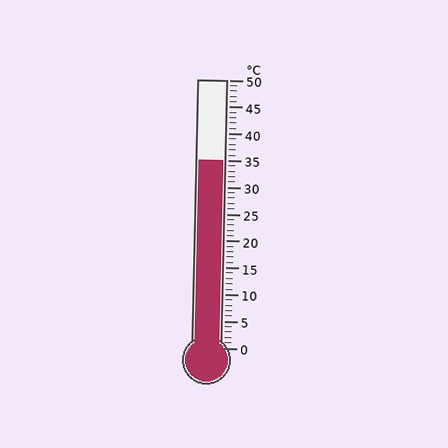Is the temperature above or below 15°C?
The temperature is above 15°C.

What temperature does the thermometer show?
The thermometer shows approximately 35°C.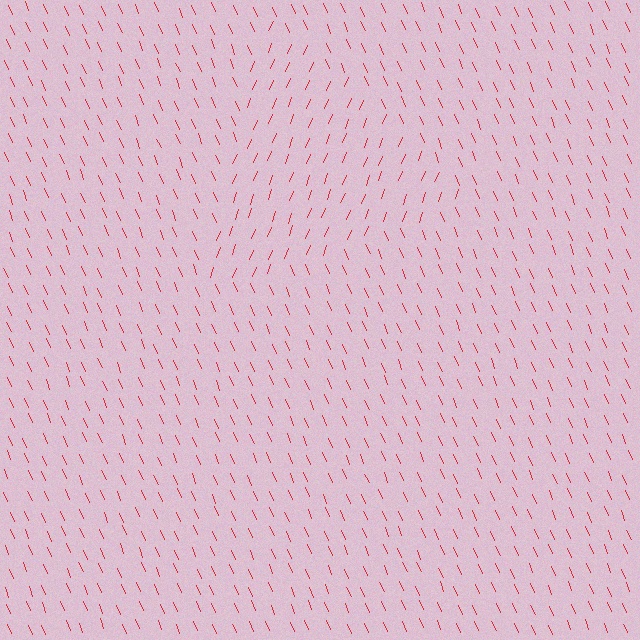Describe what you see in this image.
The image is filled with small red line segments. A triangle region in the image has lines oriented differently from the surrounding lines, creating a visible texture boundary.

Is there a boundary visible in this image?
Yes, there is a texture boundary formed by a change in line orientation.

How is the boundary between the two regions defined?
The boundary is defined purely by a change in line orientation (approximately 45 degrees difference). All lines are the same color and thickness.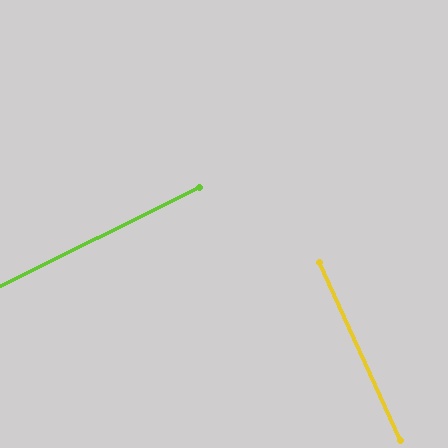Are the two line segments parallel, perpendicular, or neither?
Perpendicular — they meet at approximately 88°.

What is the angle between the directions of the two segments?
Approximately 88 degrees.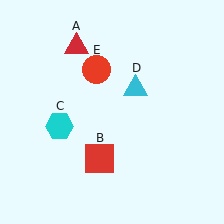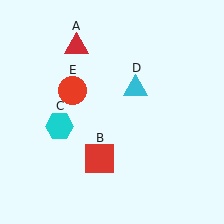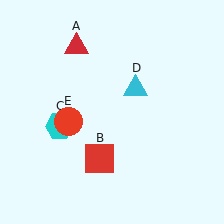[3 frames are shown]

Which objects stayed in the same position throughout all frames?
Red triangle (object A) and red square (object B) and cyan hexagon (object C) and cyan triangle (object D) remained stationary.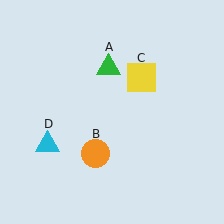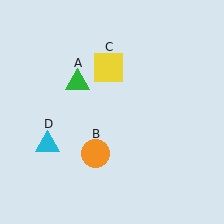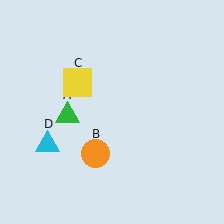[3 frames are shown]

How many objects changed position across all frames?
2 objects changed position: green triangle (object A), yellow square (object C).